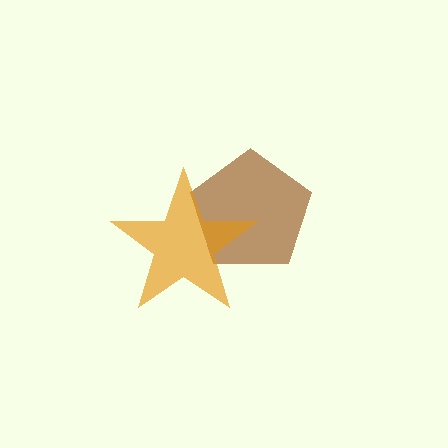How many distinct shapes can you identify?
There are 2 distinct shapes: a brown pentagon, an orange star.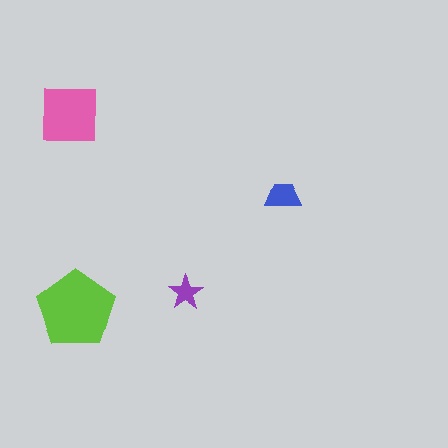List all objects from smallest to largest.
The purple star, the blue trapezoid, the pink square, the lime pentagon.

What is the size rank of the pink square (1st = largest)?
2nd.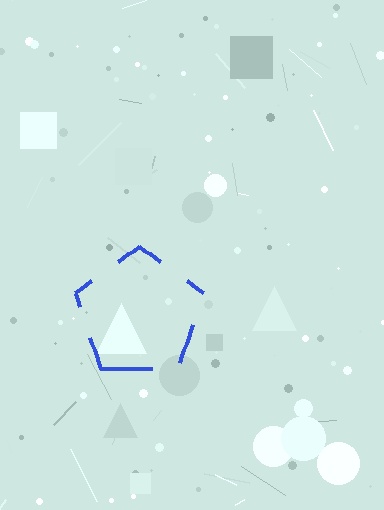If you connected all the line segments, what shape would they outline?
They would outline a pentagon.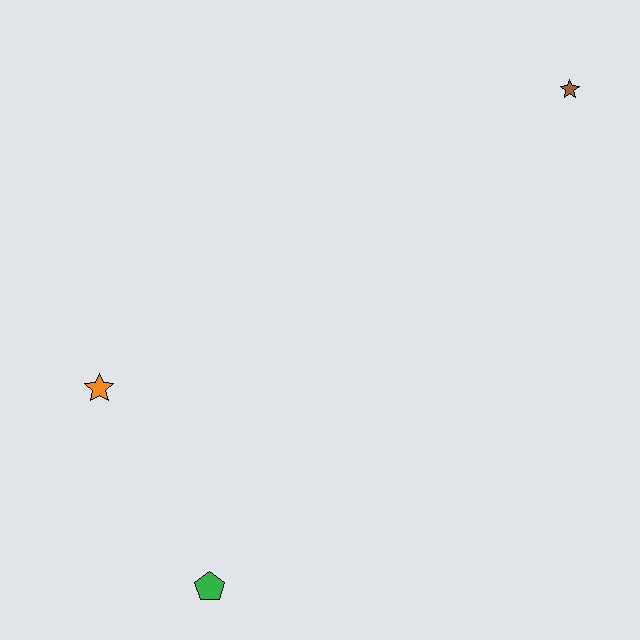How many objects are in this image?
There are 3 objects.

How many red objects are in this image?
There are no red objects.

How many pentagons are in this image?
There is 1 pentagon.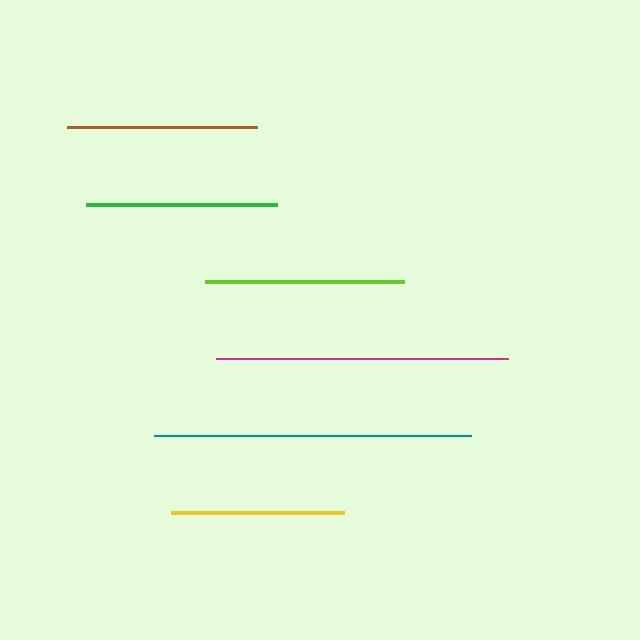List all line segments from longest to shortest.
From longest to shortest: teal, magenta, lime, green, brown, yellow.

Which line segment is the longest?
The teal line is the longest at approximately 317 pixels.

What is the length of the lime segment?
The lime segment is approximately 199 pixels long.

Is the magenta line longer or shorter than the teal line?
The teal line is longer than the magenta line.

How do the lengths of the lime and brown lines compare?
The lime and brown lines are approximately the same length.